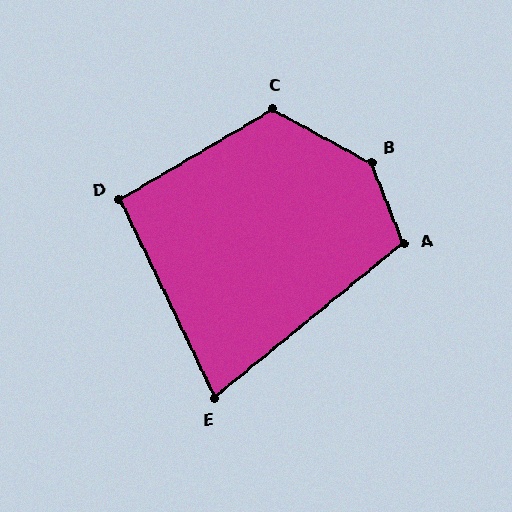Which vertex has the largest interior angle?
B, at approximately 141 degrees.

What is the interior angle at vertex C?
Approximately 121 degrees (obtuse).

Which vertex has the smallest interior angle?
E, at approximately 76 degrees.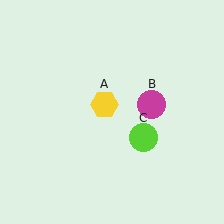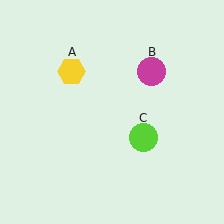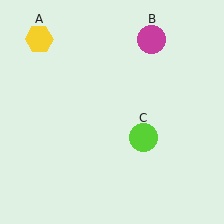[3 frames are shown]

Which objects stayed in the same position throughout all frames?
Lime circle (object C) remained stationary.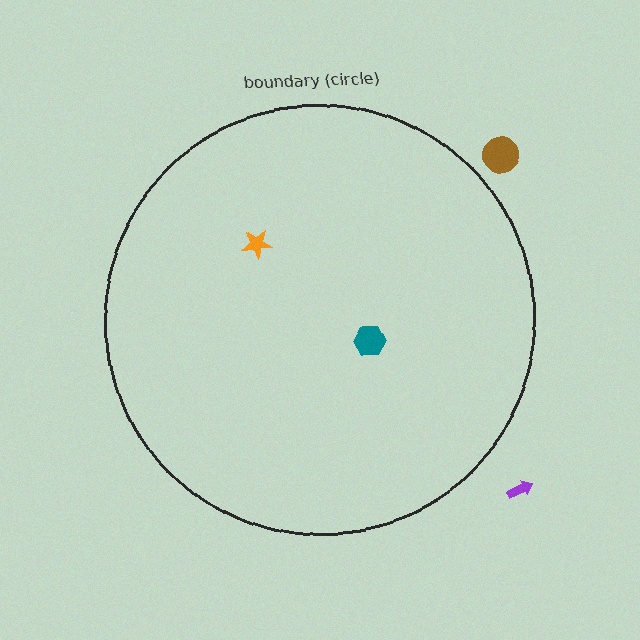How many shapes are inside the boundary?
2 inside, 2 outside.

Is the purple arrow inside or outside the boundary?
Outside.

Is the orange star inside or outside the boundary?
Inside.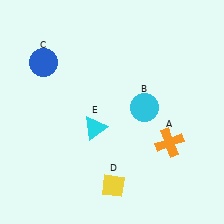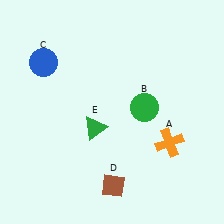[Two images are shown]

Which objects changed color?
B changed from cyan to green. D changed from yellow to brown. E changed from cyan to green.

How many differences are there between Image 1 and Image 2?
There are 3 differences between the two images.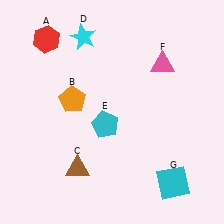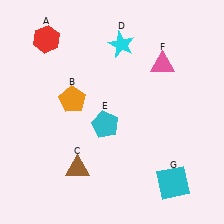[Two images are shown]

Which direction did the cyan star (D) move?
The cyan star (D) moved right.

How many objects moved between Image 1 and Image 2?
1 object moved between the two images.